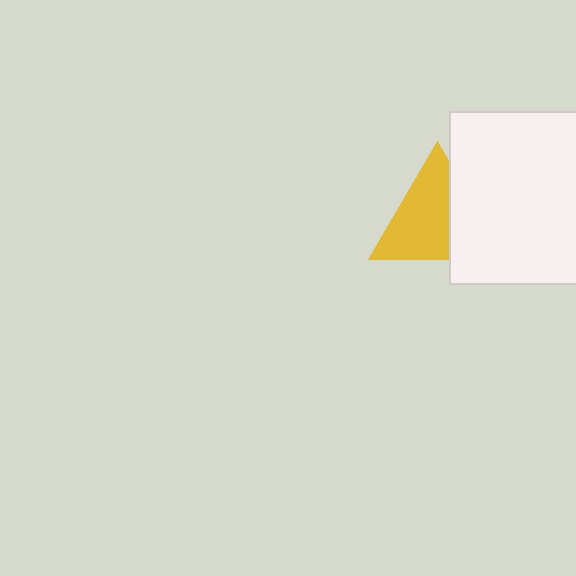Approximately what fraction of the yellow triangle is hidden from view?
Roughly 34% of the yellow triangle is hidden behind the white rectangle.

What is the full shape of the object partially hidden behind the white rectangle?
The partially hidden object is a yellow triangle.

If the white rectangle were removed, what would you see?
You would see the complete yellow triangle.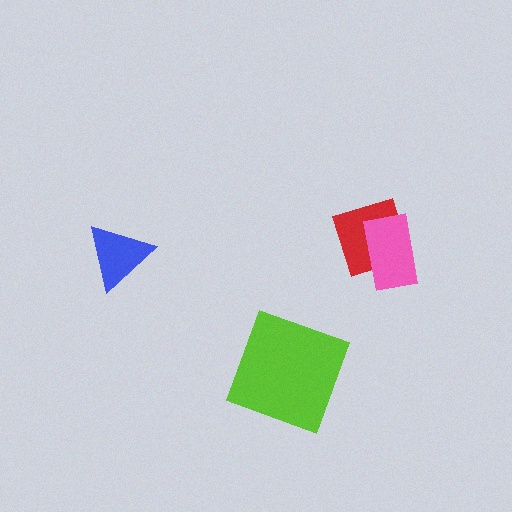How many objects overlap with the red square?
1 object overlaps with the red square.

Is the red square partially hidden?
Yes, it is partially covered by another shape.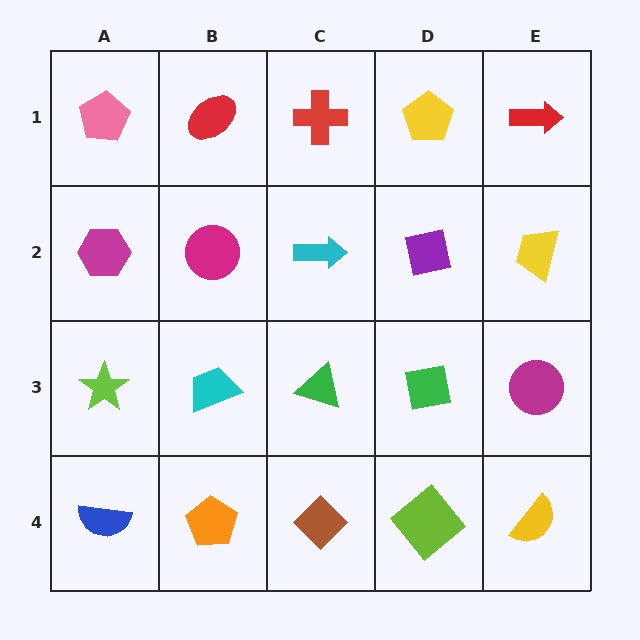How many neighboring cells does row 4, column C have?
3.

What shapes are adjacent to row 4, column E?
A magenta circle (row 3, column E), a lime diamond (row 4, column D).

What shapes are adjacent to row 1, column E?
A yellow trapezoid (row 2, column E), a yellow pentagon (row 1, column D).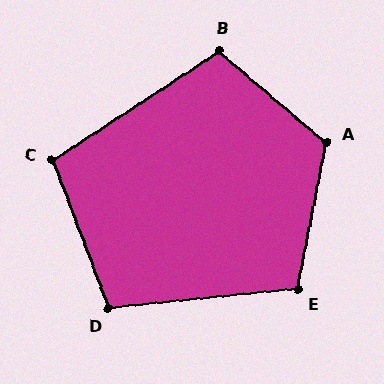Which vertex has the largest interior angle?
A, at approximately 119 degrees.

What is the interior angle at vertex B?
Approximately 106 degrees (obtuse).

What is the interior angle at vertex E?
Approximately 107 degrees (obtuse).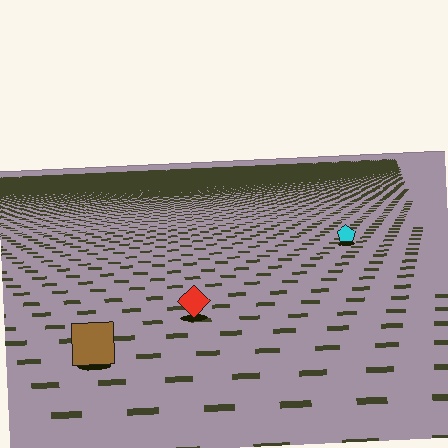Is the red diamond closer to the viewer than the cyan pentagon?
Yes. The red diamond is closer — you can tell from the texture gradient: the ground texture is coarser near it.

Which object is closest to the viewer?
The brown square is closest. The texture marks near it are larger and more spread out.